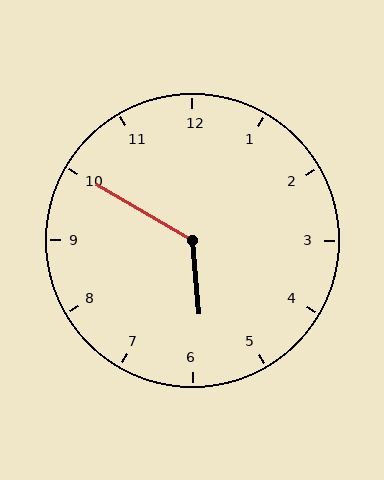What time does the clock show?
5:50.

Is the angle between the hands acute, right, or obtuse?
It is obtuse.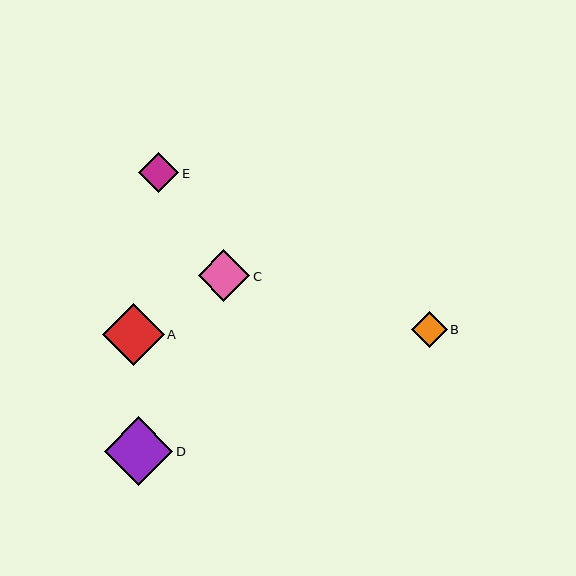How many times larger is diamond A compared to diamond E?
Diamond A is approximately 1.5 times the size of diamond E.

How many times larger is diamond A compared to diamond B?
Diamond A is approximately 1.7 times the size of diamond B.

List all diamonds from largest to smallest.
From largest to smallest: D, A, C, E, B.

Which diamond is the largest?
Diamond D is the largest with a size of approximately 69 pixels.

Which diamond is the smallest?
Diamond B is the smallest with a size of approximately 36 pixels.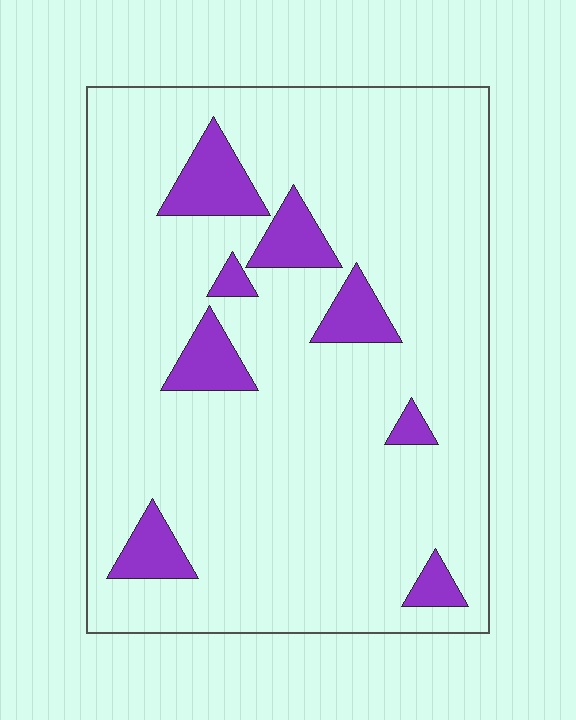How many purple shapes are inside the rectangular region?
8.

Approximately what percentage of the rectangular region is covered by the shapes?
Approximately 10%.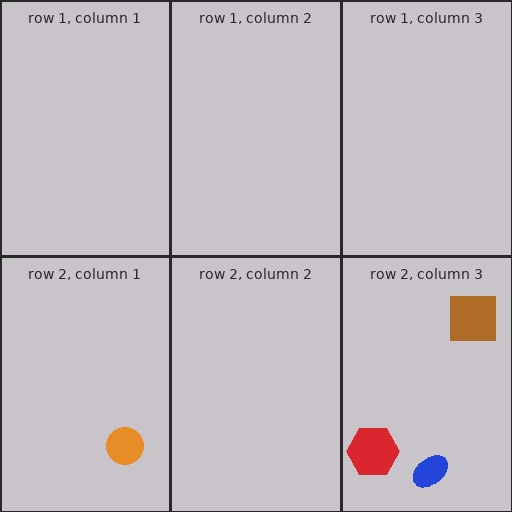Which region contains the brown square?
The row 2, column 3 region.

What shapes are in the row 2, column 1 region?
The orange circle.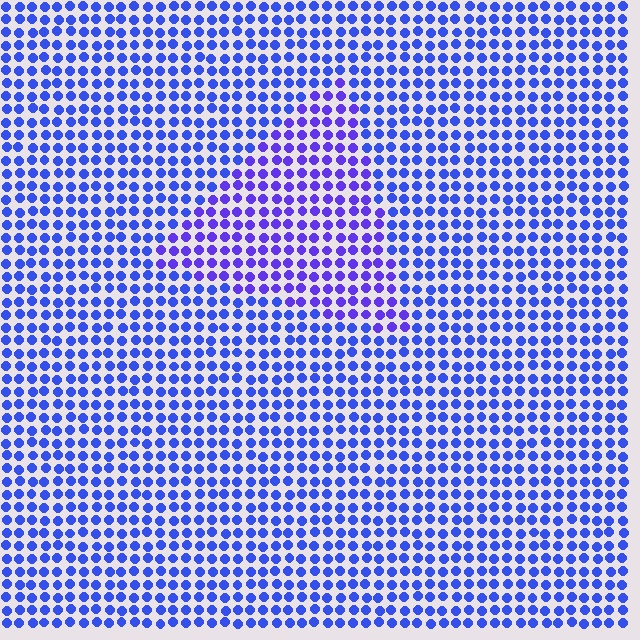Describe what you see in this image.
The image is filled with small blue elements in a uniform arrangement. A triangle-shaped region is visible where the elements are tinted to a slightly different hue, forming a subtle color boundary.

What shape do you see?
I see a triangle.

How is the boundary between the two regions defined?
The boundary is defined purely by a slight shift in hue (about 24 degrees). Spacing, size, and orientation are identical on both sides.